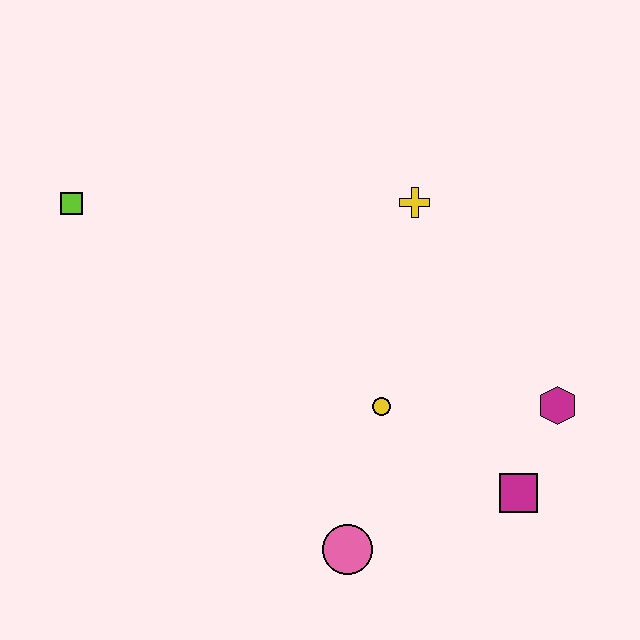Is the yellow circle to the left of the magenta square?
Yes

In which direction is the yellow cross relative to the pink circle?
The yellow cross is above the pink circle.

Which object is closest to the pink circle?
The yellow circle is closest to the pink circle.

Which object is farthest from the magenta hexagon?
The lime square is farthest from the magenta hexagon.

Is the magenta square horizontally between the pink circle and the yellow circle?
No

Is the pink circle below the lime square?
Yes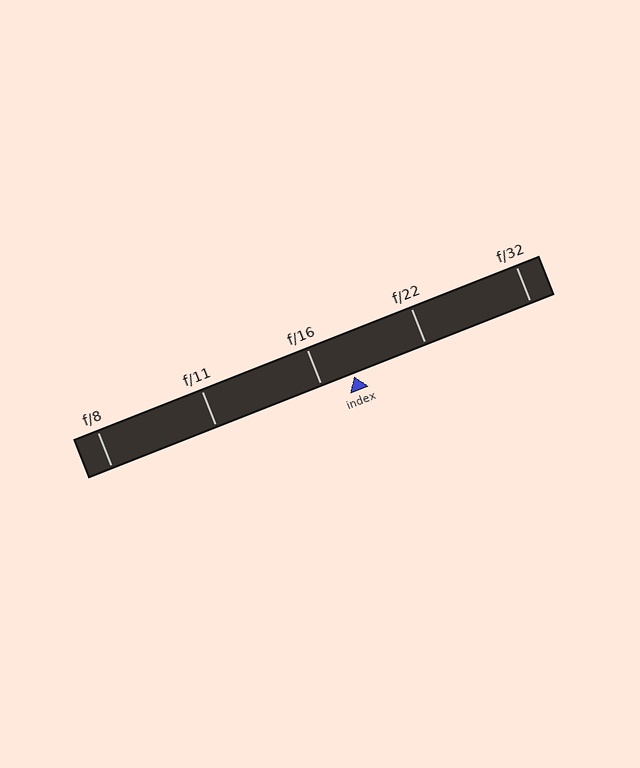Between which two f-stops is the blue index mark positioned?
The index mark is between f/16 and f/22.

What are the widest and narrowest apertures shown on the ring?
The widest aperture shown is f/8 and the narrowest is f/32.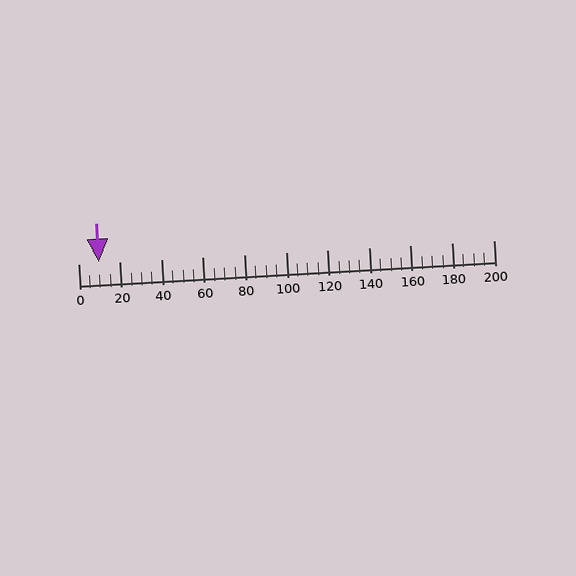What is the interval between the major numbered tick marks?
The major tick marks are spaced 20 units apart.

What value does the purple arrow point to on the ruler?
The purple arrow points to approximately 10.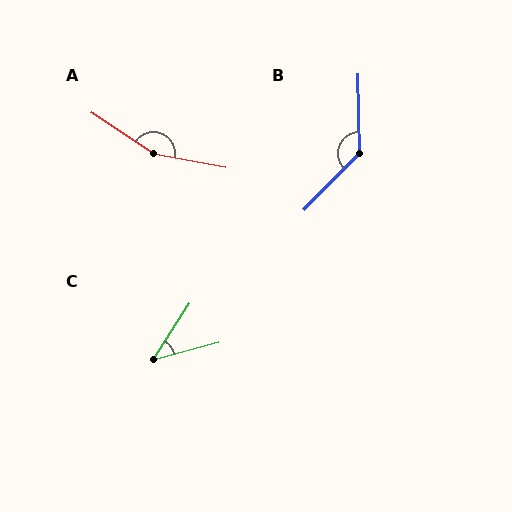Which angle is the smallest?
C, at approximately 42 degrees.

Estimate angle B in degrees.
Approximately 134 degrees.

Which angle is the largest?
A, at approximately 157 degrees.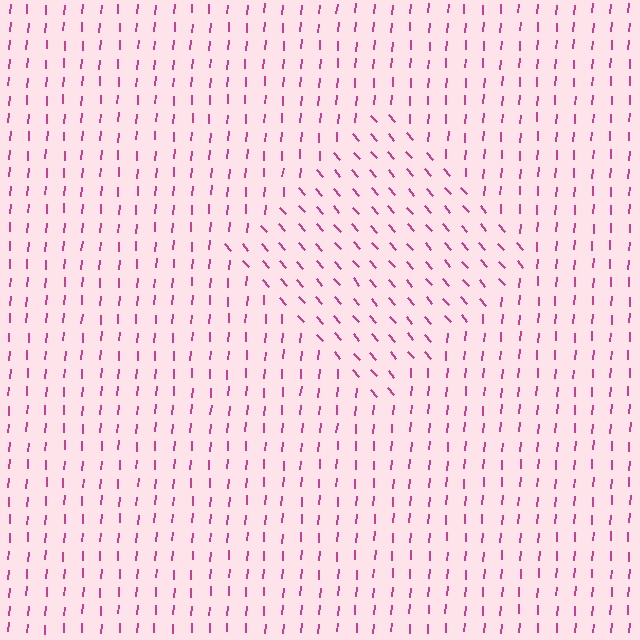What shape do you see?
I see a diamond.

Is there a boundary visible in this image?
Yes, there is a texture boundary formed by a change in line orientation.